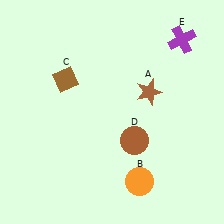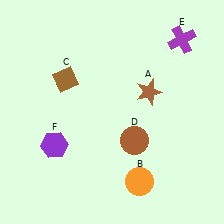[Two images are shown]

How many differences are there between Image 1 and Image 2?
There is 1 difference between the two images.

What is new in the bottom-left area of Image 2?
A purple hexagon (F) was added in the bottom-left area of Image 2.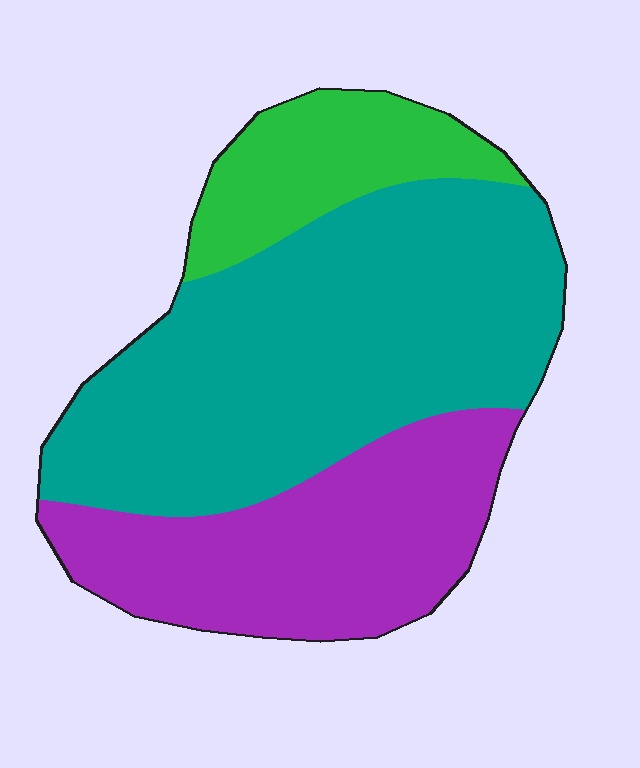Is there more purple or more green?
Purple.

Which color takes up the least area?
Green, at roughly 15%.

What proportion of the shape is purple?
Purple covers 31% of the shape.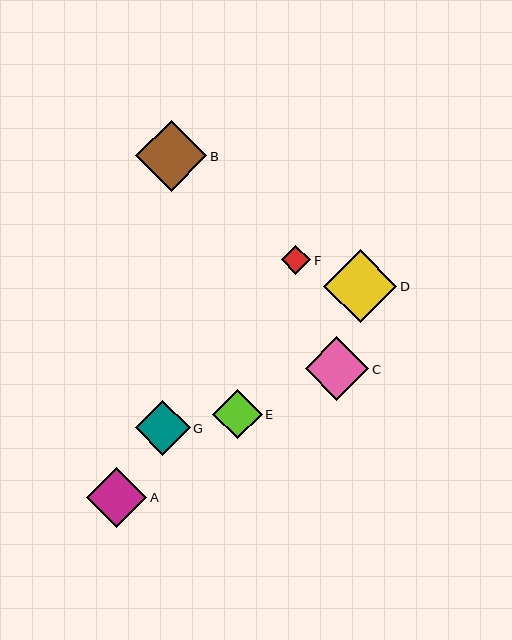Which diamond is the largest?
Diamond D is the largest with a size of approximately 73 pixels.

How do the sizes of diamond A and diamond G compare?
Diamond A and diamond G are approximately the same size.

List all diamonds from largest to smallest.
From largest to smallest: D, B, C, A, G, E, F.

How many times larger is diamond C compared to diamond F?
Diamond C is approximately 2.2 times the size of diamond F.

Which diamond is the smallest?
Diamond F is the smallest with a size of approximately 29 pixels.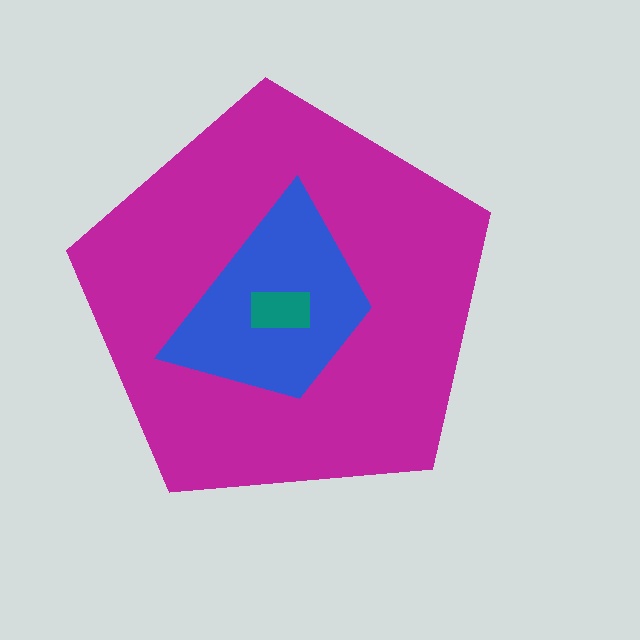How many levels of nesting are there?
3.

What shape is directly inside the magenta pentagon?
The blue trapezoid.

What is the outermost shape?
The magenta pentagon.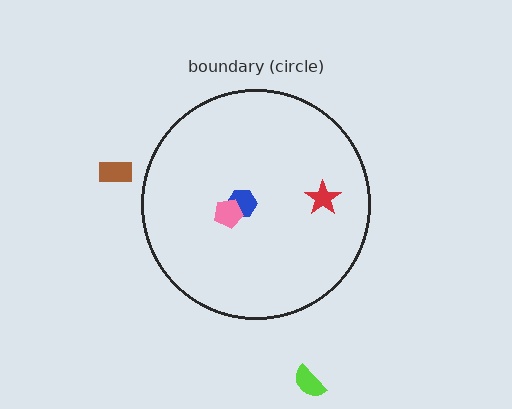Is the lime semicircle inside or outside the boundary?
Outside.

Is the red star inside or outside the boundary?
Inside.